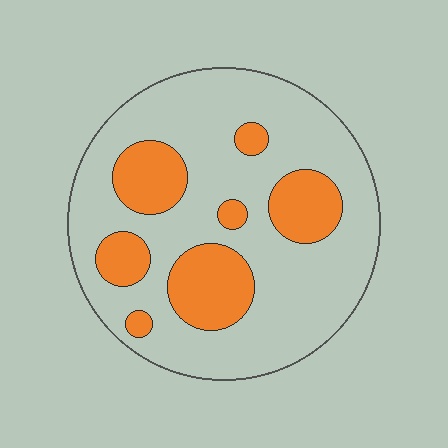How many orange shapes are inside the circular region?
7.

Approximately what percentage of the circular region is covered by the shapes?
Approximately 25%.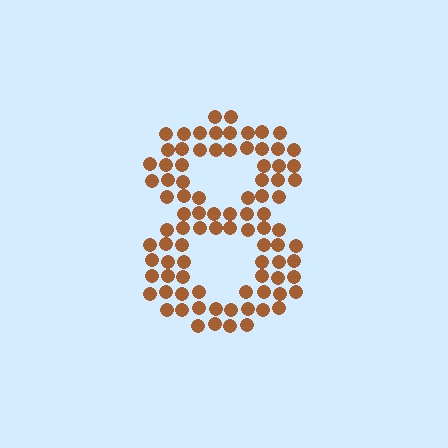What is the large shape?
The large shape is the digit 8.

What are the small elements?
The small elements are circles.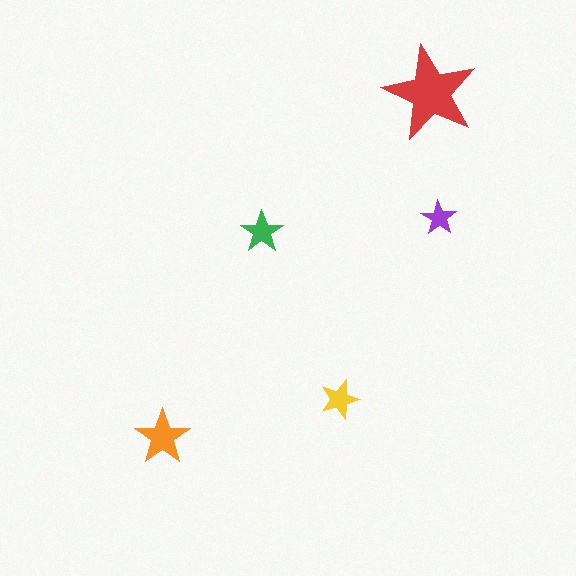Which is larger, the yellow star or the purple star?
The yellow one.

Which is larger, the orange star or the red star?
The red one.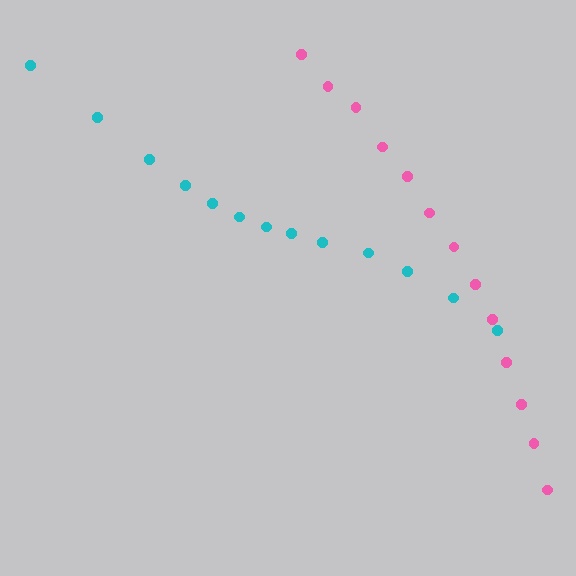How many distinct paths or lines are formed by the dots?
There are 2 distinct paths.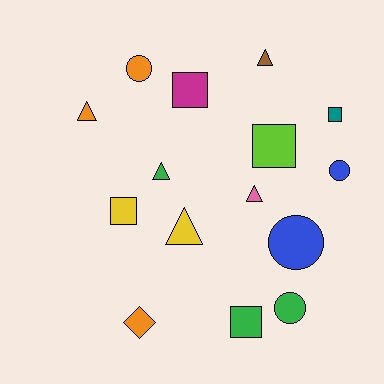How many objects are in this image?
There are 15 objects.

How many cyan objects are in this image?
There are no cyan objects.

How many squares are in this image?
There are 5 squares.